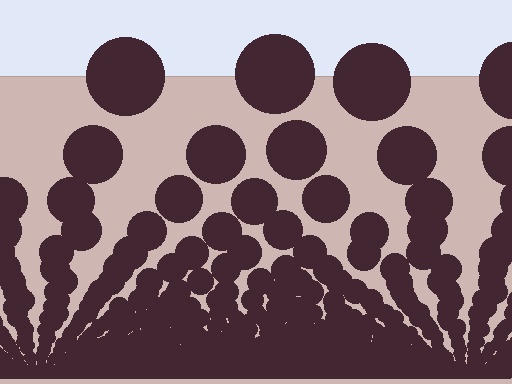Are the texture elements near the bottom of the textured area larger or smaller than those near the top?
Smaller. The gradient is inverted — elements near the bottom are smaller and denser.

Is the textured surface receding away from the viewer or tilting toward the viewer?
The surface appears to tilt toward the viewer. Texture elements get larger and sparser toward the top.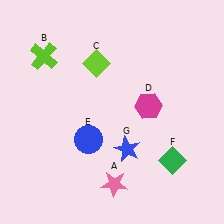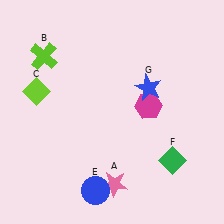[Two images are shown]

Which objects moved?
The objects that moved are: the lime diamond (C), the blue circle (E), the blue star (G).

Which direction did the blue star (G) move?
The blue star (G) moved up.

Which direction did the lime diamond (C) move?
The lime diamond (C) moved left.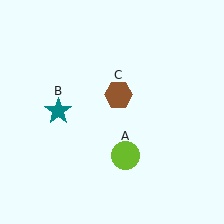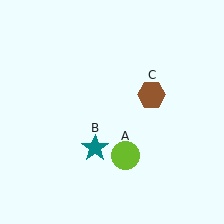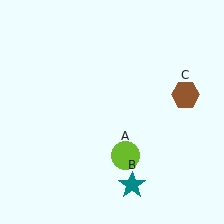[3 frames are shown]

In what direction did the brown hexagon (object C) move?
The brown hexagon (object C) moved right.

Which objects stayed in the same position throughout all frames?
Lime circle (object A) remained stationary.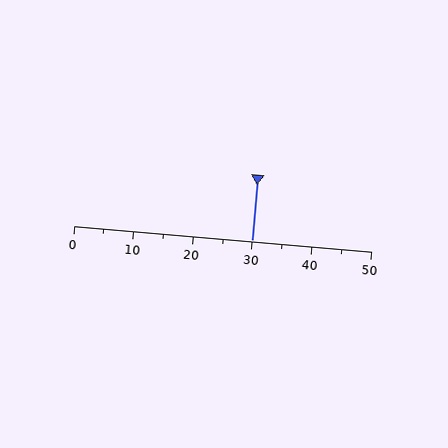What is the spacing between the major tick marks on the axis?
The major ticks are spaced 10 apart.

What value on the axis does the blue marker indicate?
The marker indicates approximately 30.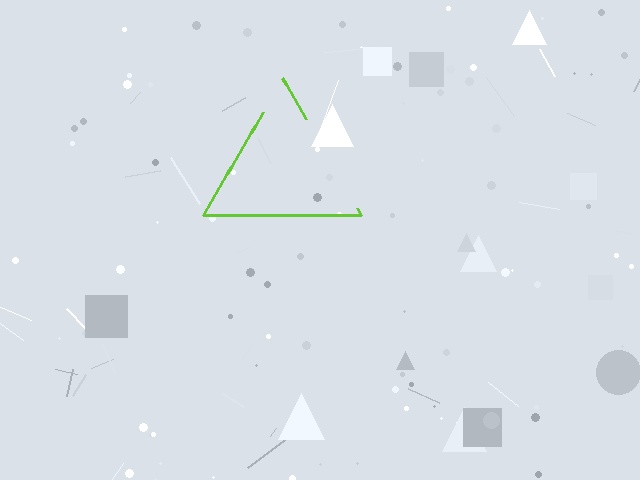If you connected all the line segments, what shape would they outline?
They would outline a triangle.